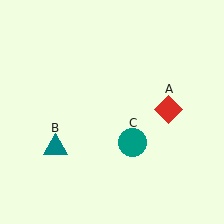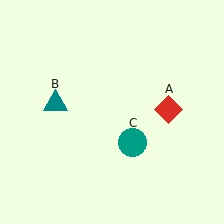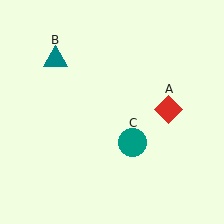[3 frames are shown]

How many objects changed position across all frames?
1 object changed position: teal triangle (object B).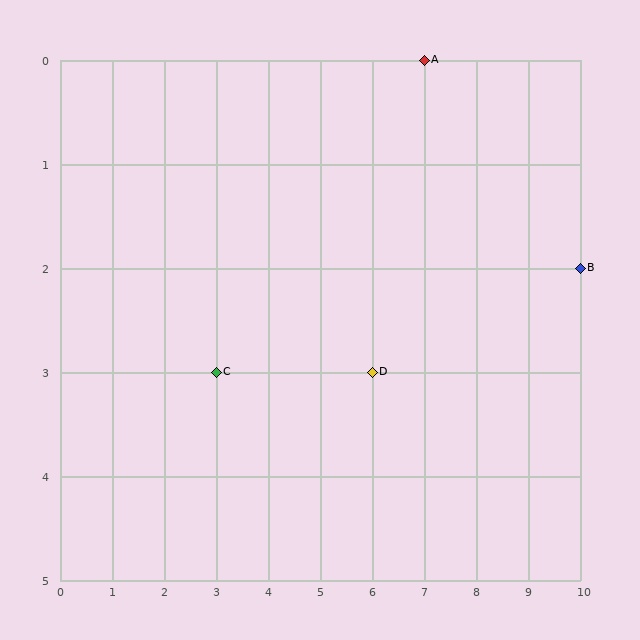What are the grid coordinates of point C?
Point C is at grid coordinates (3, 3).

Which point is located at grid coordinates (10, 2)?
Point B is at (10, 2).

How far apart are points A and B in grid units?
Points A and B are 3 columns and 2 rows apart (about 3.6 grid units diagonally).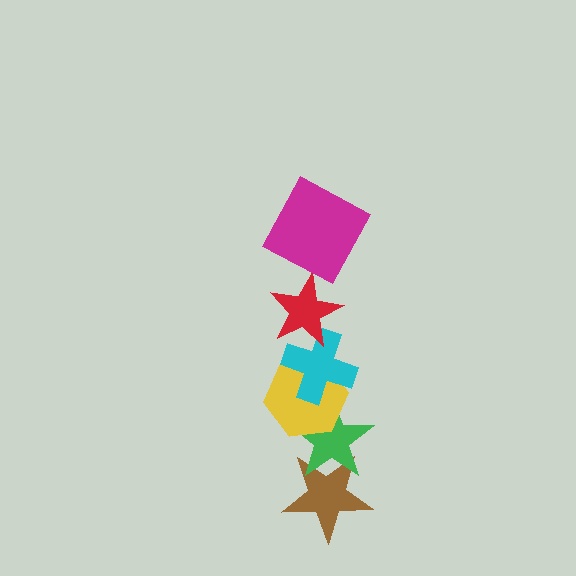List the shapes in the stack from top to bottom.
From top to bottom: the magenta square, the red star, the cyan cross, the yellow hexagon, the green star, the brown star.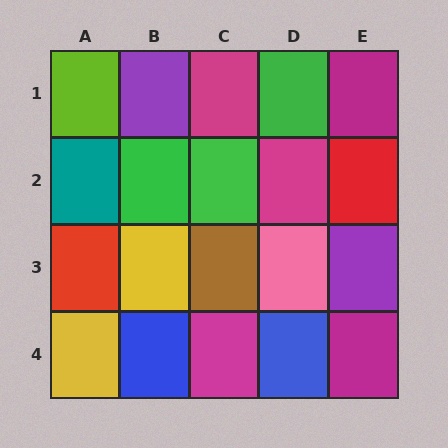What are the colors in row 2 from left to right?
Teal, green, green, magenta, red.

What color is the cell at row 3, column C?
Brown.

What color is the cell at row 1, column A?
Lime.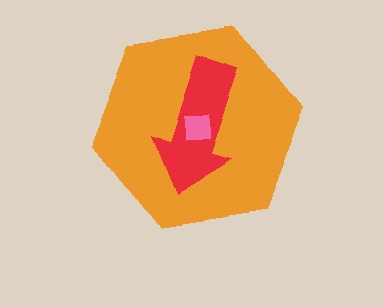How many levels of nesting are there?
3.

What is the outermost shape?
The orange hexagon.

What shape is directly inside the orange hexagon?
The red arrow.